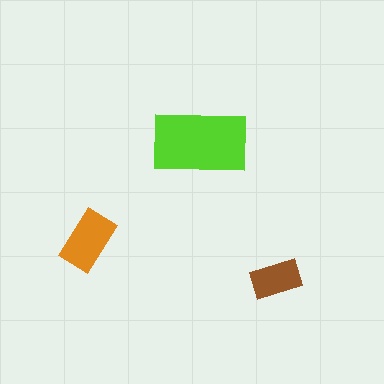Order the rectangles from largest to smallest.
the lime one, the orange one, the brown one.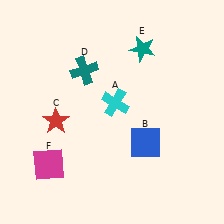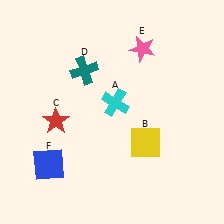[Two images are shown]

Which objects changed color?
B changed from blue to yellow. E changed from teal to pink. F changed from magenta to blue.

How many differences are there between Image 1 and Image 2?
There are 3 differences between the two images.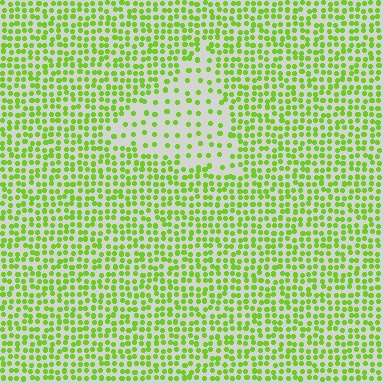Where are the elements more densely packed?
The elements are more densely packed outside the triangle boundary.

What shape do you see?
I see a triangle.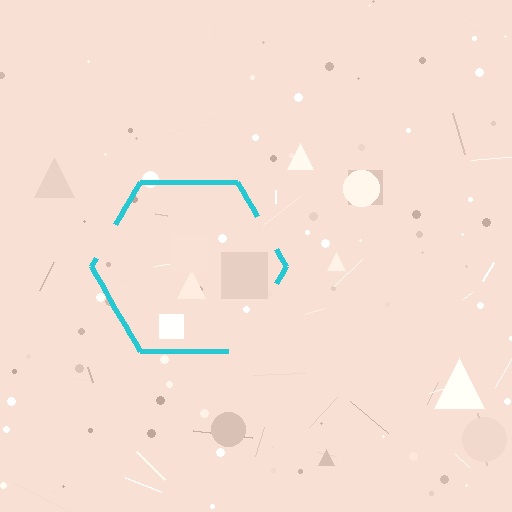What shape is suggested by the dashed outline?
The dashed outline suggests a hexagon.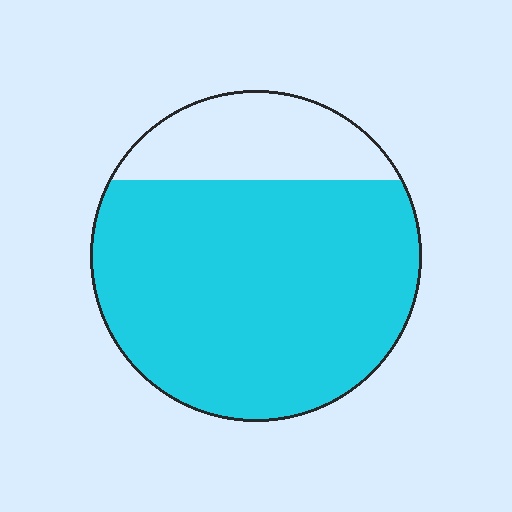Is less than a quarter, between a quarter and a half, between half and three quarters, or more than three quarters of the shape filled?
More than three quarters.